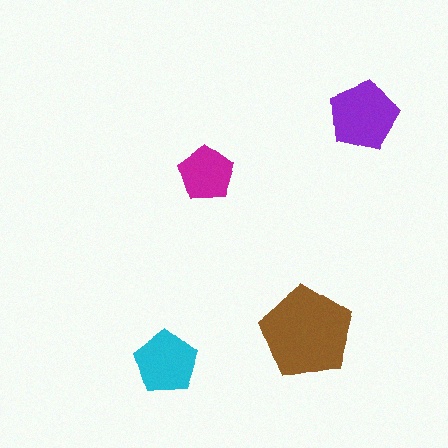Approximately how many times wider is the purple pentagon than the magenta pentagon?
About 1.5 times wider.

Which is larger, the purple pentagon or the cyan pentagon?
The purple one.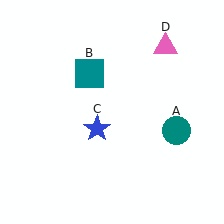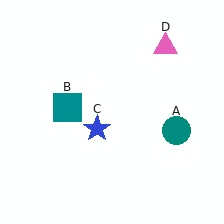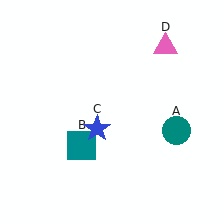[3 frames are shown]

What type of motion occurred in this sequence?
The teal square (object B) rotated counterclockwise around the center of the scene.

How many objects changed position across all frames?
1 object changed position: teal square (object B).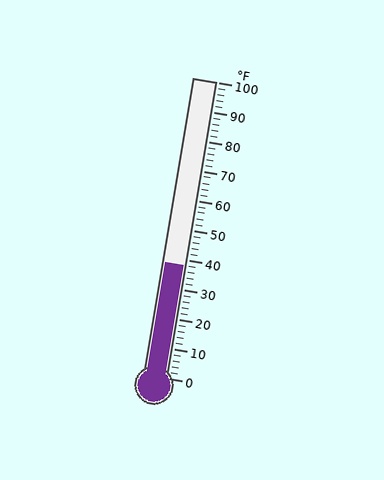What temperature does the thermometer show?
The thermometer shows approximately 38°F.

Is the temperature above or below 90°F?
The temperature is below 90°F.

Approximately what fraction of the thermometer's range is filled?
The thermometer is filled to approximately 40% of its range.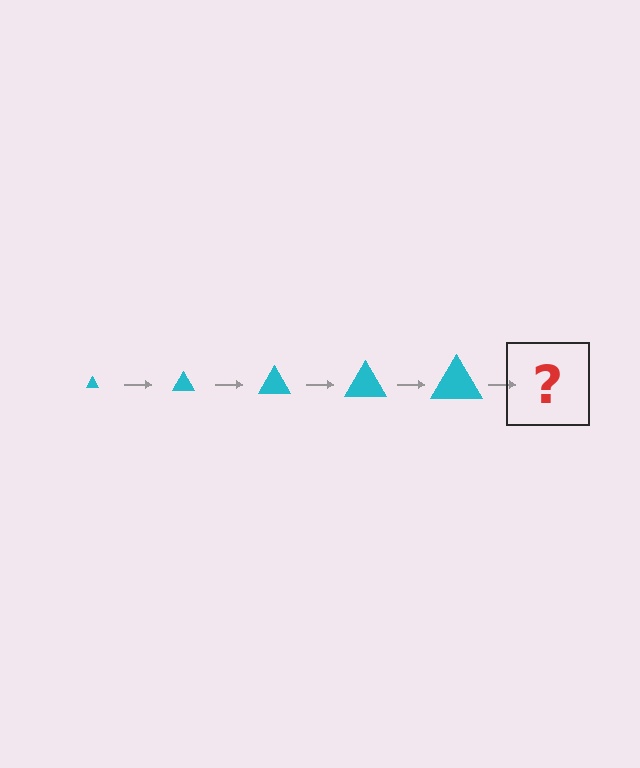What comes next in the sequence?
The next element should be a cyan triangle, larger than the previous one.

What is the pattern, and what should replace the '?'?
The pattern is that the triangle gets progressively larger each step. The '?' should be a cyan triangle, larger than the previous one.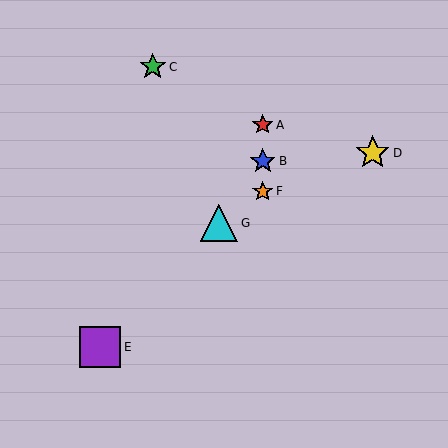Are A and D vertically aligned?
No, A is at x≈263 and D is at x≈373.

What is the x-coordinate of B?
Object B is at x≈263.